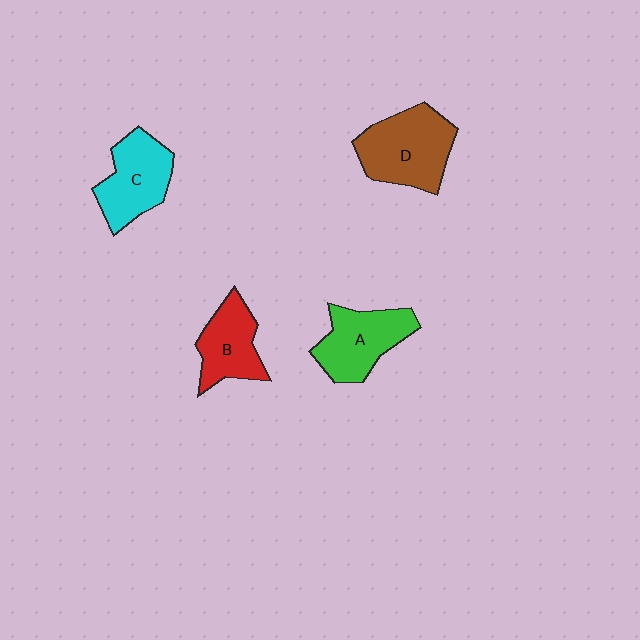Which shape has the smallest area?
Shape B (red).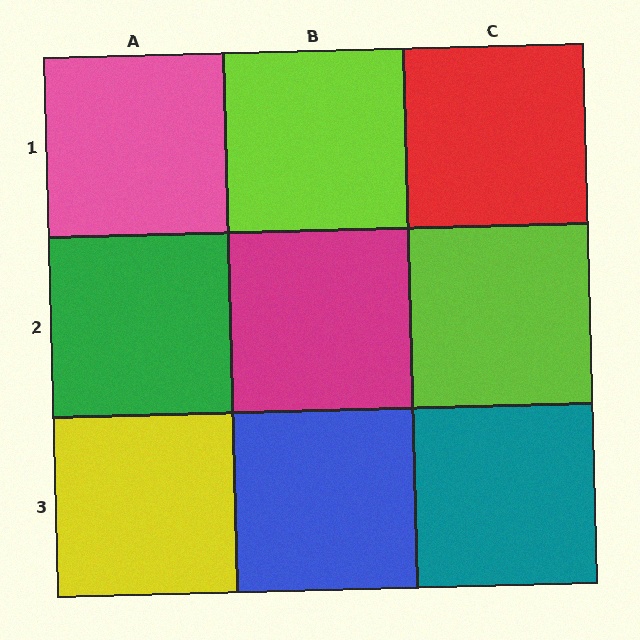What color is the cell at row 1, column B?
Lime.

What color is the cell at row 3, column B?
Blue.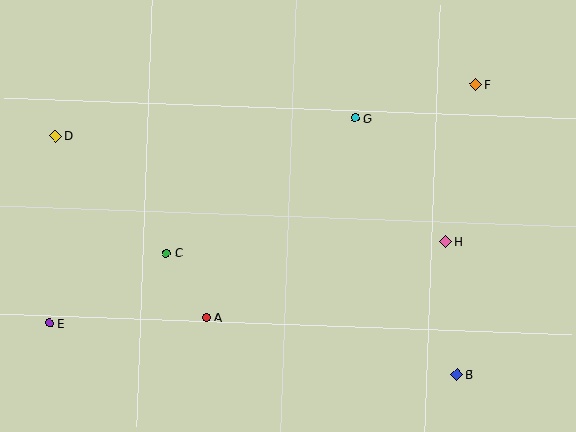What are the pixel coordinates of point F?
Point F is at (476, 84).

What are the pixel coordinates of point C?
Point C is at (166, 253).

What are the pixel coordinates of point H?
Point H is at (446, 242).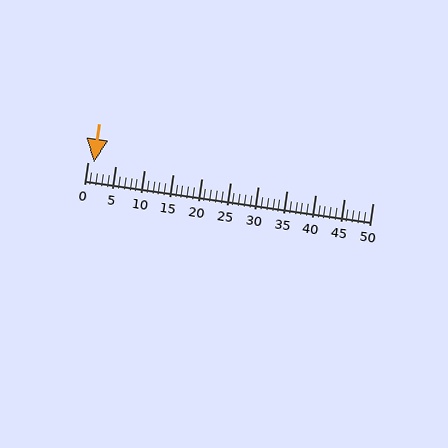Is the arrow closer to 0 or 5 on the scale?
The arrow is closer to 0.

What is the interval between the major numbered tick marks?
The major tick marks are spaced 5 units apart.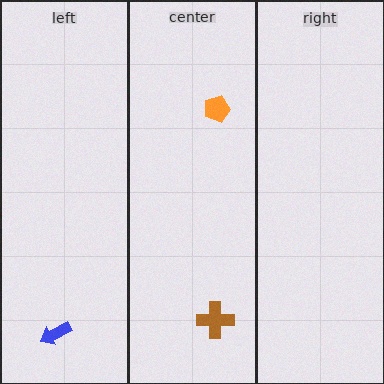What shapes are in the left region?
The blue arrow.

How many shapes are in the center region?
2.